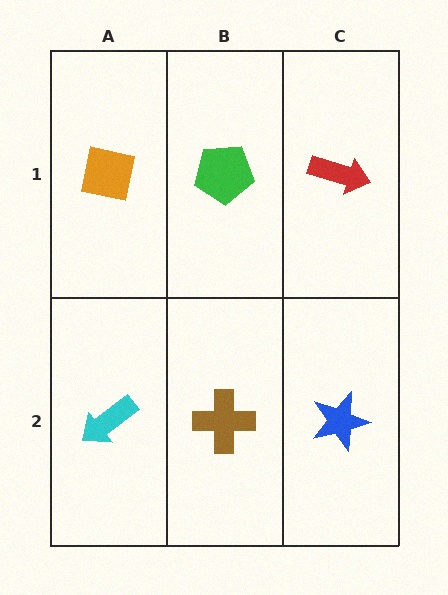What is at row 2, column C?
A blue star.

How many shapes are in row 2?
3 shapes.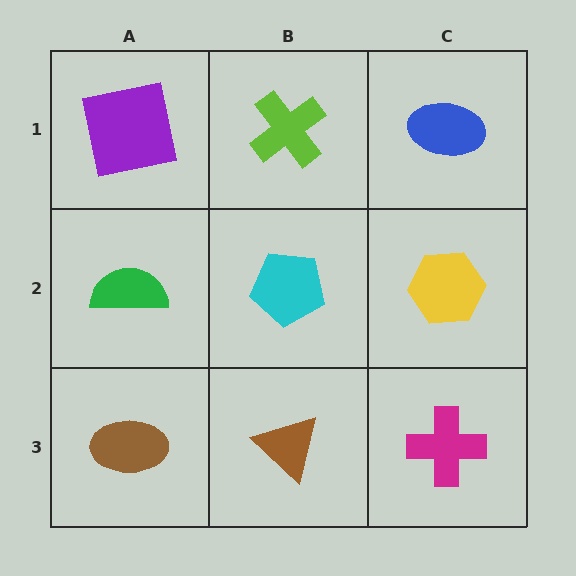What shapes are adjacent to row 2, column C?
A blue ellipse (row 1, column C), a magenta cross (row 3, column C), a cyan pentagon (row 2, column B).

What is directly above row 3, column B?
A cyan pentagon.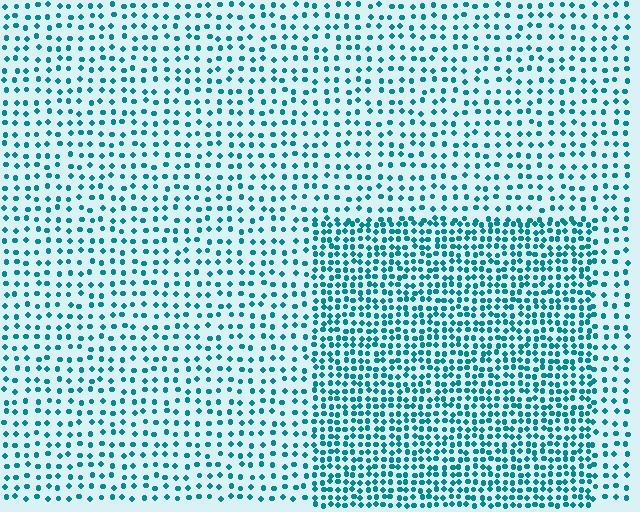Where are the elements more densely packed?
The elements are more densely packed inside the rectangle boundary.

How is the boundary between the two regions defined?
The boundary is defined by a change in element density (approximately 2.0x ratio). All elements are the same color, size, and shape.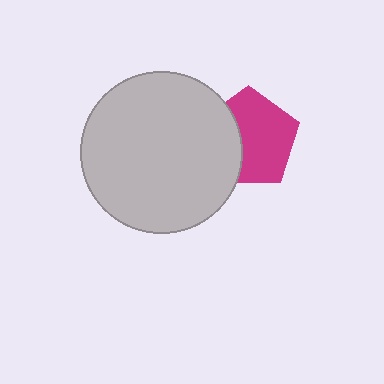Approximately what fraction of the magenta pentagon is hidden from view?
Roughly 36% of the magenta pentagon is hidden behind the light gray circle.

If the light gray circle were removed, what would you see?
You would see the complete magenta pentagon.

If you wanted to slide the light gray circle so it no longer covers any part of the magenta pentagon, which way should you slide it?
Slide it left — that is the most direct way to separate the two shapes.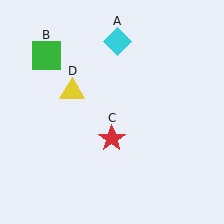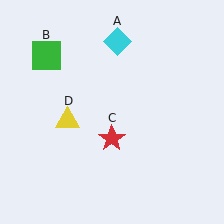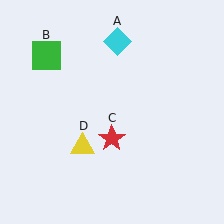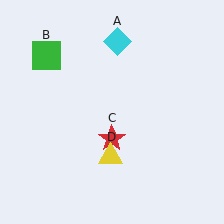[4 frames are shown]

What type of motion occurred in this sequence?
The yellow triangle (object D) rotated counterclockwise around the center of the scene.